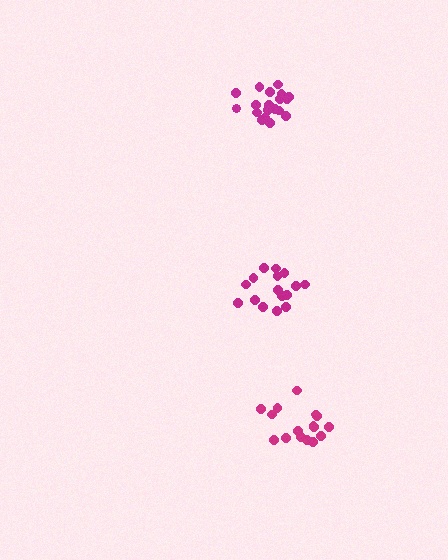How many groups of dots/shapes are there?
There are 3 groups.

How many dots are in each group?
Group 1: 16 dots, Group 2: 19 dots, Group 3: 16 dots (51 total).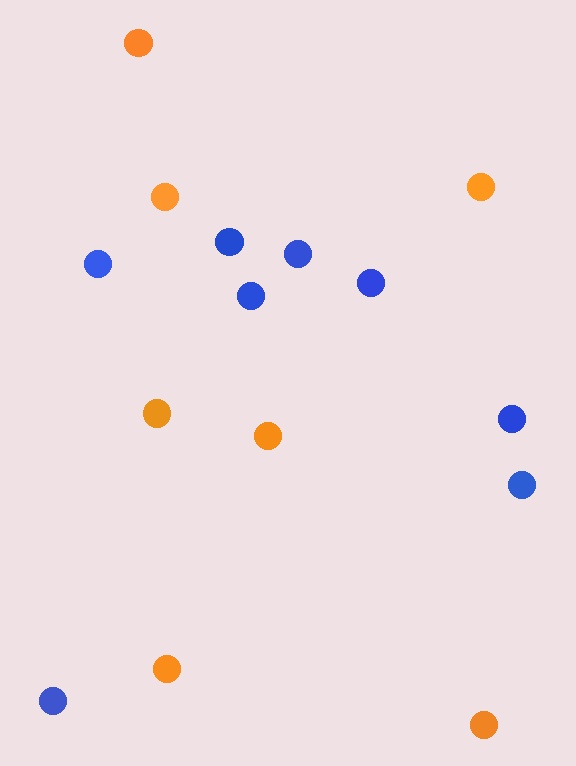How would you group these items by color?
There are 2 groups: one group of orange circles (7) and one group of blue circles (8).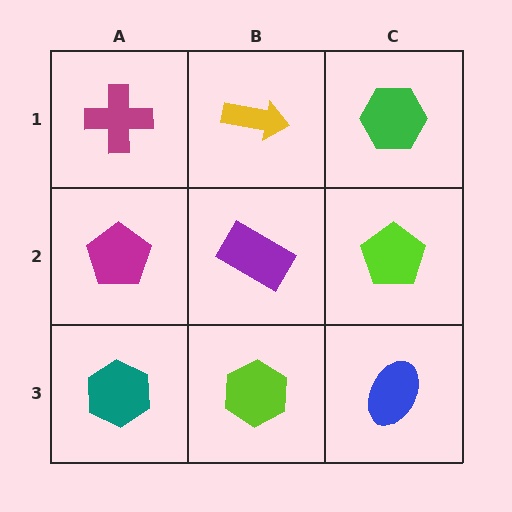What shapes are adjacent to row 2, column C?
A green hexagon (row 1, column C), a blue ellipse (row 3, column C), a purple rectangle (row 2, column B).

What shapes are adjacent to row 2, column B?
A yellow arrow (row 1, column B), a lime hexagon (row 3, column B), a magenta pentagon (row 2, column A), a lime pentagon (row 2, column C).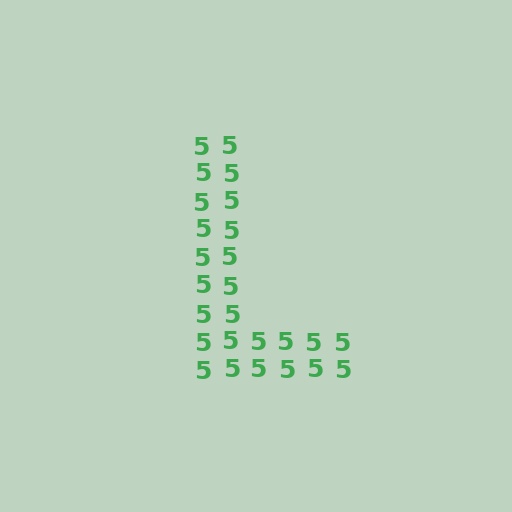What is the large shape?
The large shape is the letter L.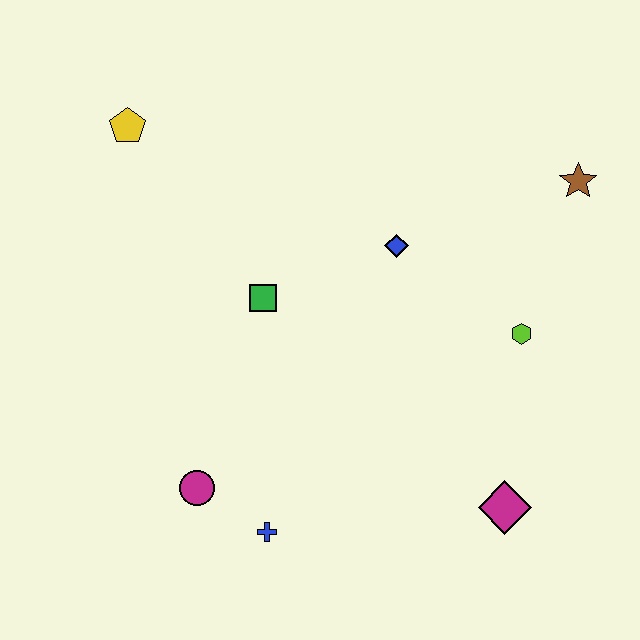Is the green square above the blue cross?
Yes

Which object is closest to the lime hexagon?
The blue diamond is closest to the lime hexagon.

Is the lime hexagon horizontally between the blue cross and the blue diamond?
No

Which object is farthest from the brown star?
The magenta circle is farthest from the brown star.